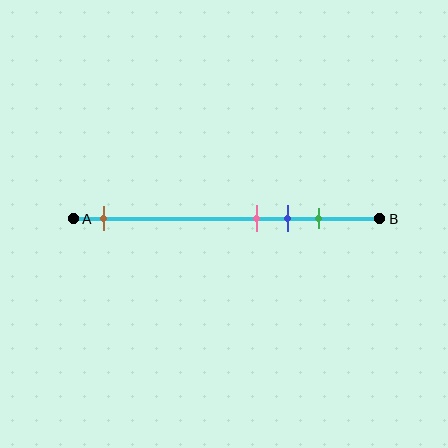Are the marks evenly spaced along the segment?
No, the marks are not evenly spaced.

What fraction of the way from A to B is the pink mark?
The pink mark is approximately 60% (0.6) of the way from A to B.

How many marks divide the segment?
There are 4 marks dividing the segment.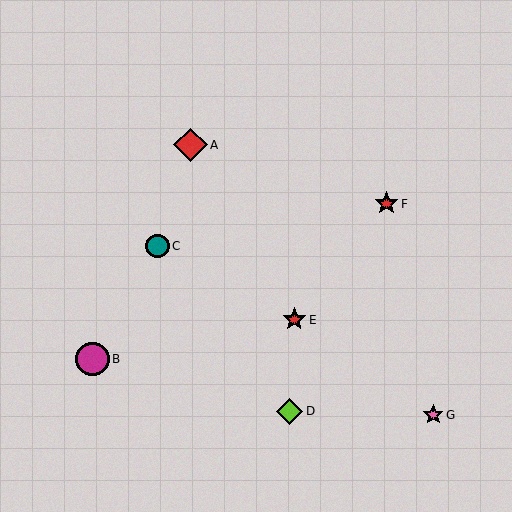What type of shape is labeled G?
Shape G is a pink star.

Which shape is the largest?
The magenta circle (labeled B) is the largest.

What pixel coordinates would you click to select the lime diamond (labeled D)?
Click at (290, 411) to select the lime diamond D.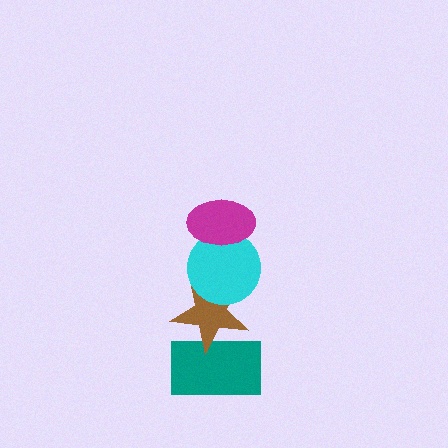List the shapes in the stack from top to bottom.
From top to bottom: the magenta ellipse, the cyan circle, the brown star, the teal rectangle.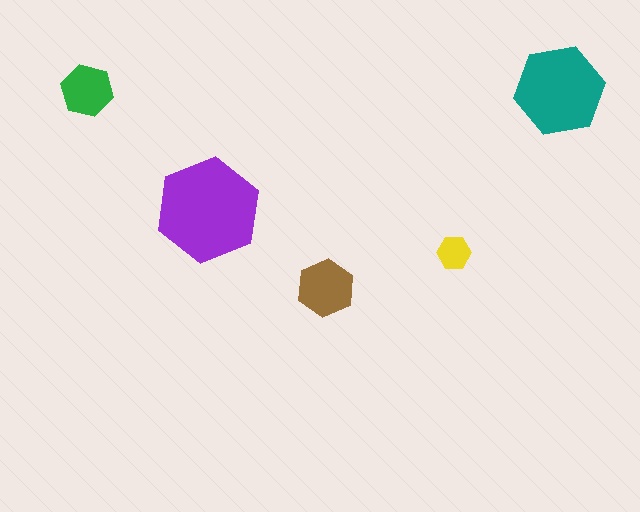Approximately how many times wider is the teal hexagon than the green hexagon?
About 1.5 times wider.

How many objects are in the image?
There are 5 objects in the image.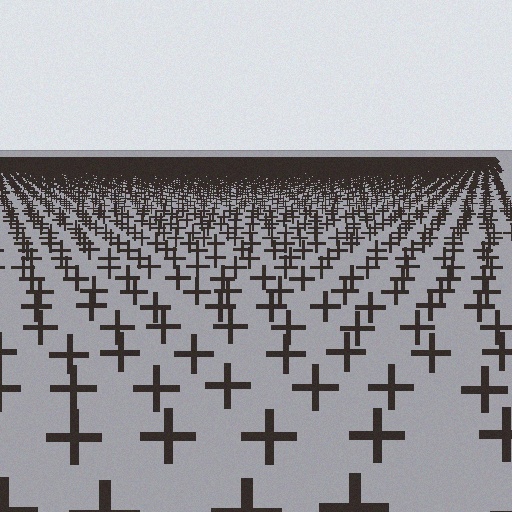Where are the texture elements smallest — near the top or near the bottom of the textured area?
Near the top.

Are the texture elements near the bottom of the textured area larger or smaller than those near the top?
Larger. Near the bottom, elements are closer to the viewer and appear at a bigger on-screen size.